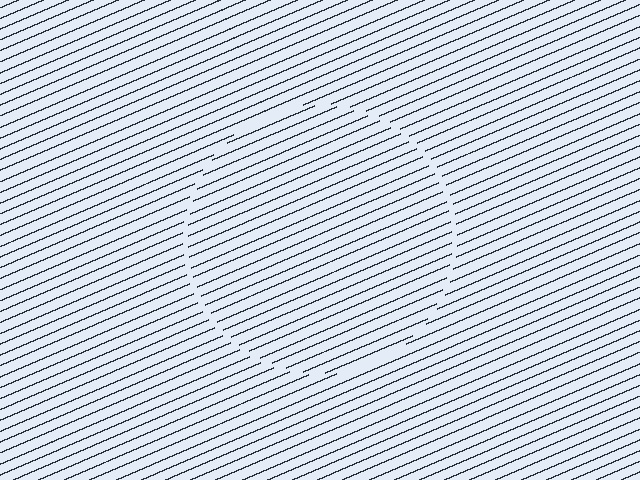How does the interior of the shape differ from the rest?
The interior of the shape contains the same grating, shifted by half a period — the contour is defined by the phase discontinuity where line-ends from the inner and outer gratings abut.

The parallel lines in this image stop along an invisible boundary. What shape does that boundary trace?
An illusory circle. The interior of the shape contains the same grating, shifted by half a period — the contour is defined by the phase discontinuity where line-ends from the inner and outer gratings abut.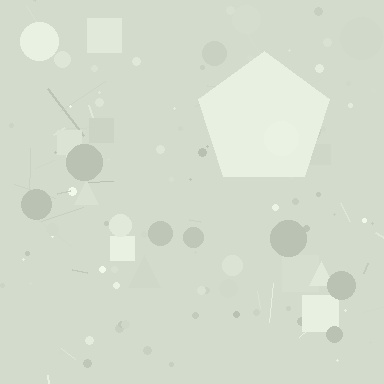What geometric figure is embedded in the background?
A pentagon is embedded in the background.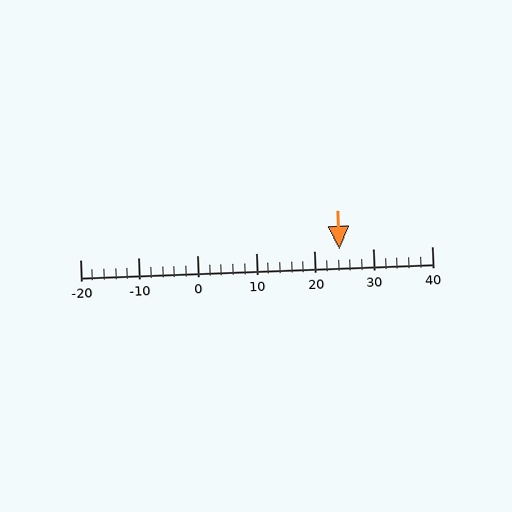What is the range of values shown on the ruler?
The ruler shows values from -20 to 40.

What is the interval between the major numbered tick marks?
The major tick marks are spaced 10 units apart.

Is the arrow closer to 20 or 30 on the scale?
The arrow is closer to 20.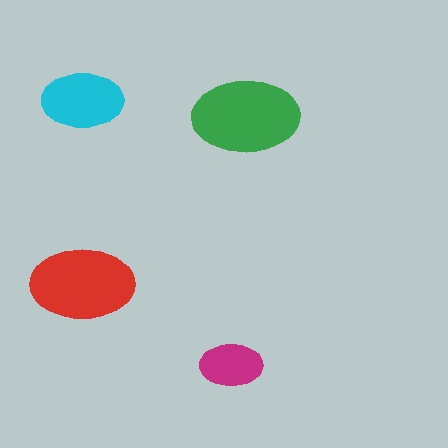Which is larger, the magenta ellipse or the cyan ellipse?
The cyan one.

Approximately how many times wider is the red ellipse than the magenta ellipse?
About 1.5 times wider.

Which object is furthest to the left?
The red ellipse is leftmost.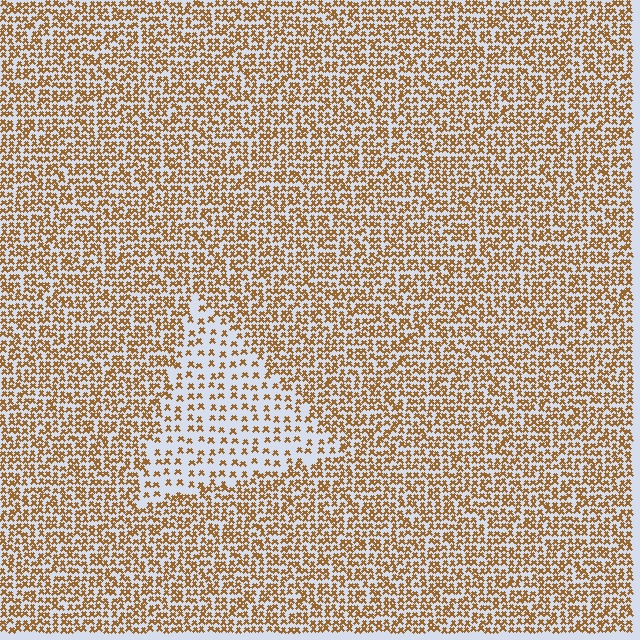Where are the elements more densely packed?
The elements are more densely packed outside the triangle boundary.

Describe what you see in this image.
The image contains small brown elements arranged at two different densities. A triangle-shaped region is visible where the elements are less densely packed than the surrounding area.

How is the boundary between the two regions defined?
The boundary is defined by a change in element density (approximately 2.2x ratio). All elements are the same color, size, and shape.